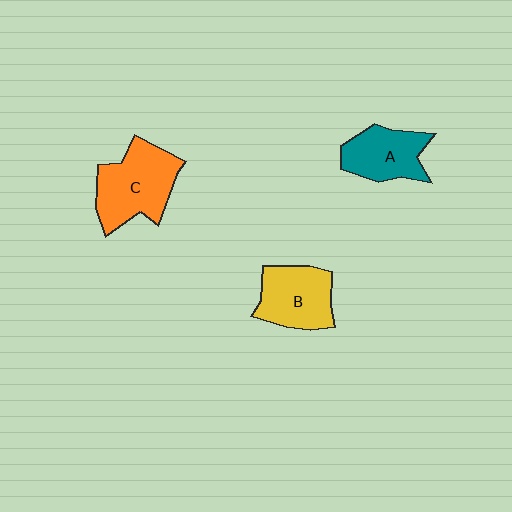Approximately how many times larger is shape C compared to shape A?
Approximately 1.4 times.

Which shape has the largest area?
Shape C (orange).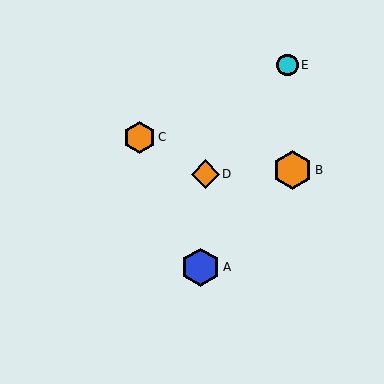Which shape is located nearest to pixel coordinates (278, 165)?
The orange hexagon (labeled B) at (293, 170) is nearest to that location.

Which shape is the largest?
The orange hexagon (labeled B) is the largest.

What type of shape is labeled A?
Shape A is a blue hexagon.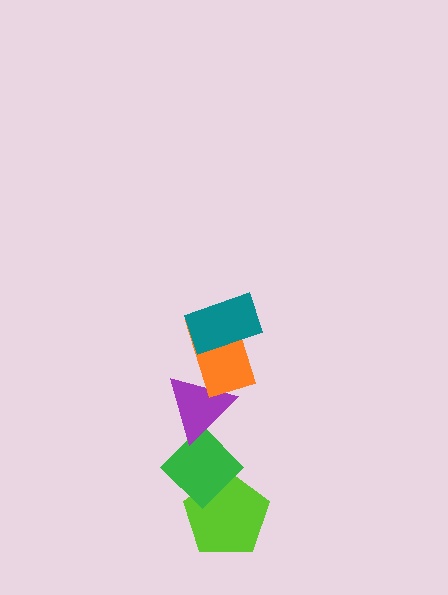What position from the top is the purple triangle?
The purple triangle is 3rd from the top.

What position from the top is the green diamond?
The green diamond is 4th from the top.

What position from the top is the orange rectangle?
The orange rectangle is 2nd from the top.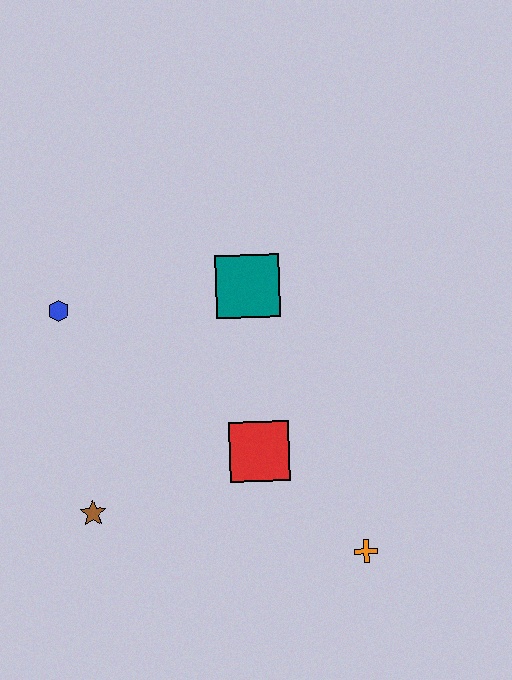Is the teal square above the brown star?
Yes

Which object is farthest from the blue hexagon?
The orange cross is farthest from the blue hexagon.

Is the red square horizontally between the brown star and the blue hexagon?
No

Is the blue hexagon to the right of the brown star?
No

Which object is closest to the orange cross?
The red square is closest to the orange cross.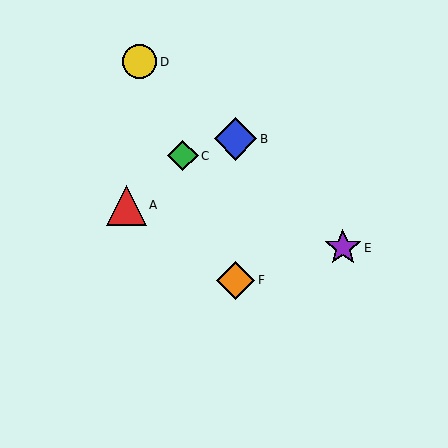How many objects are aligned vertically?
2 objects (B, F) are aligned vertically.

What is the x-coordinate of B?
Object B is at x≈236.